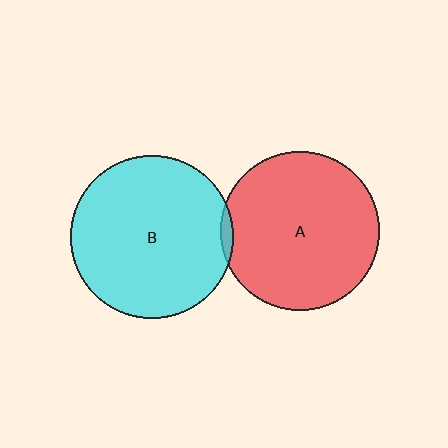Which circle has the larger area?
Circle B (cyan).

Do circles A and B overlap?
Yes.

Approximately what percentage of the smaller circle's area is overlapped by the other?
Approximately 5%.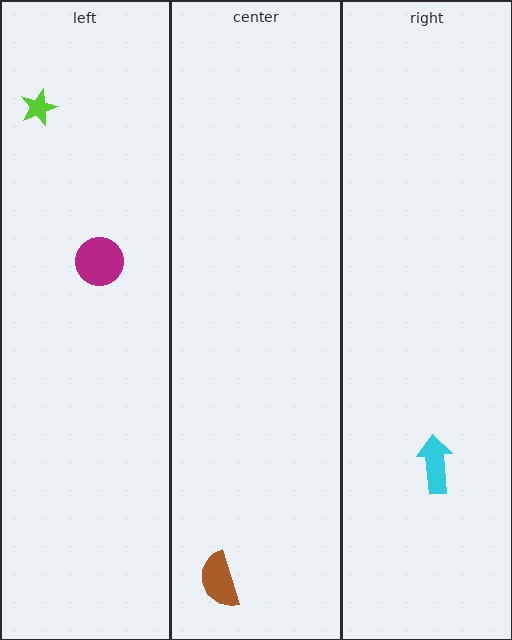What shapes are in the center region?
The brown semicircle.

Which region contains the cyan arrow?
The right region.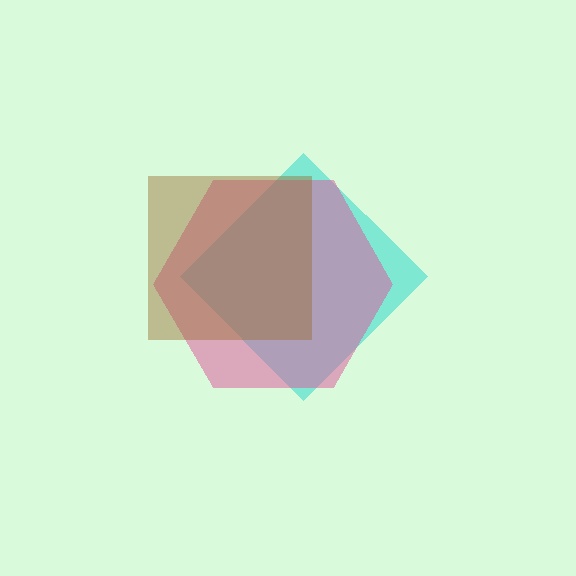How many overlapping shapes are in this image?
There are 3 overlapping shapes in the image.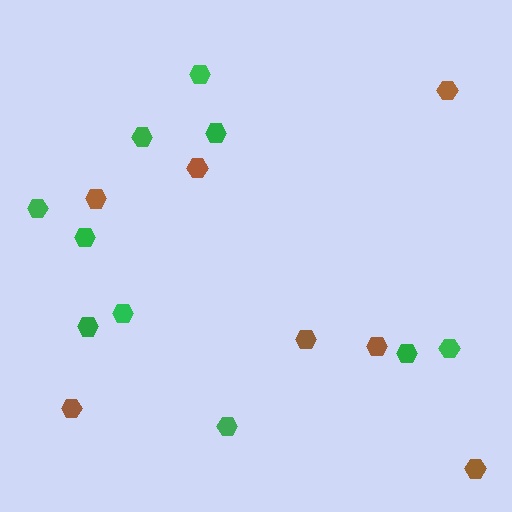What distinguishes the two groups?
There are 2 groups: one group of brown hexagons (7) and one group of green hexagons (10).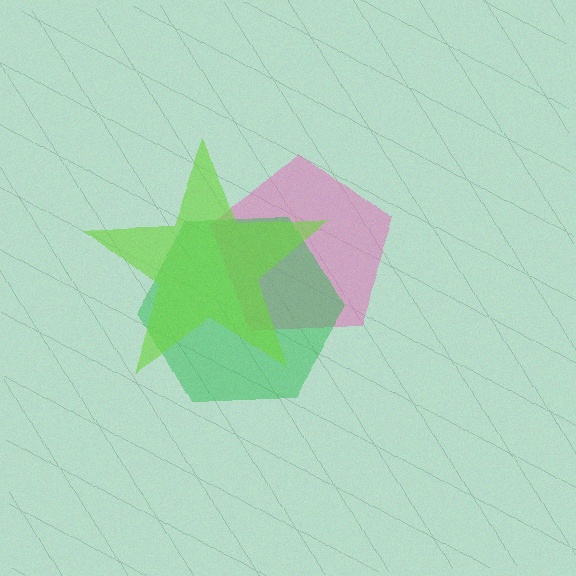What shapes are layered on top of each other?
The layered shapes are: a pink pentagon, a green hexagon, a lime star.